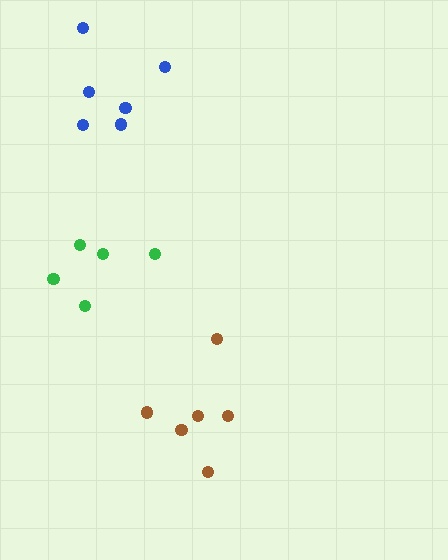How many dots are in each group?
Group 1: 6 dots, Group 2: 6 dots, Group 3: 5 dots (17 total).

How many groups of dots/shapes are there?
There are 3 groups.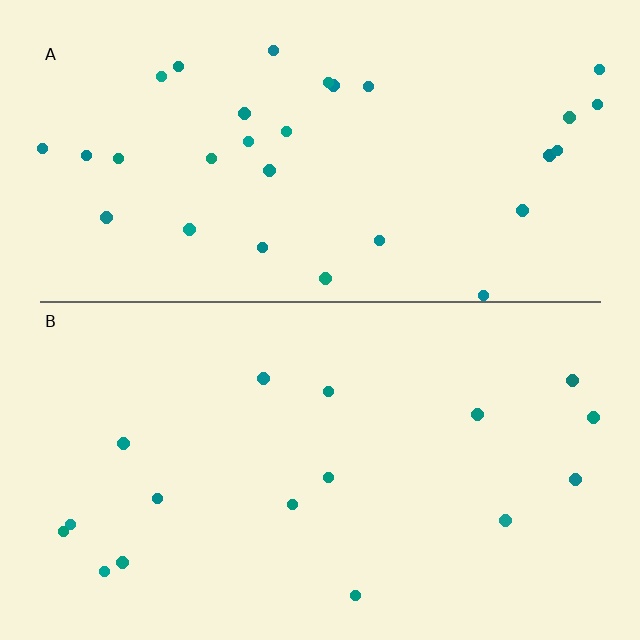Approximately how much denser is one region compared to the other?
Approximately 1.9× — region A over region B.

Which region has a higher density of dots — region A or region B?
A (the top).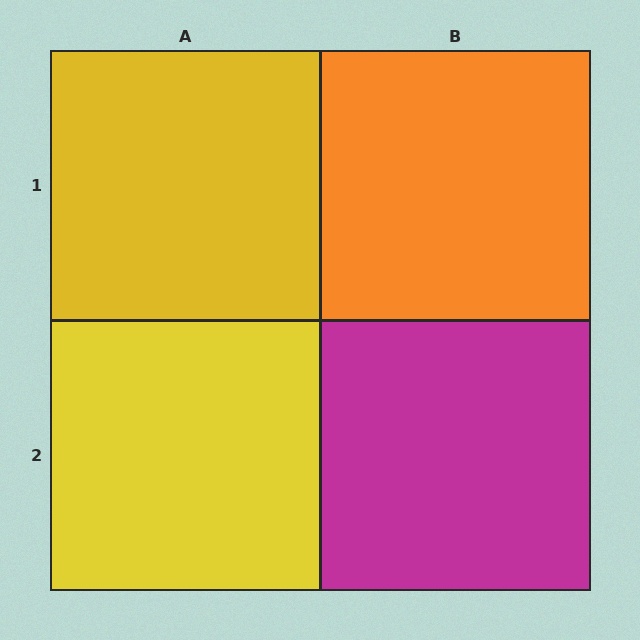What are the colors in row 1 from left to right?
Yellow, orange.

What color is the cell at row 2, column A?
Yellow.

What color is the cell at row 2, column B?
Magenta.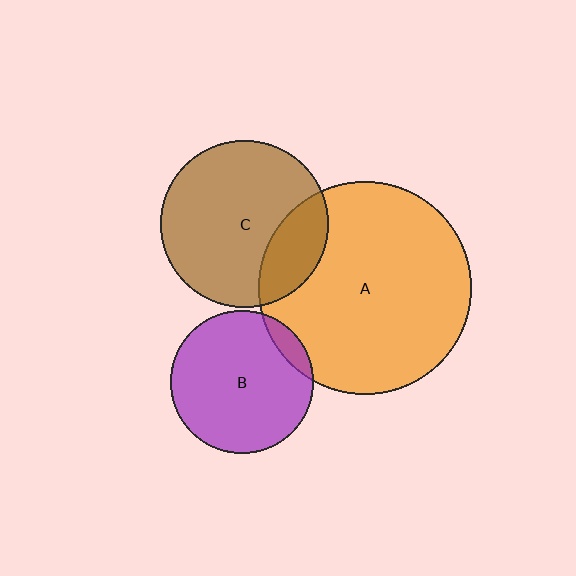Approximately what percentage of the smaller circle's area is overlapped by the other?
Approximately 20%.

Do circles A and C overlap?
Yes.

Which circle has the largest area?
Circle A (orange).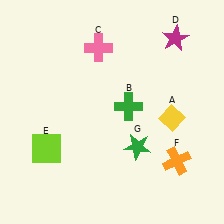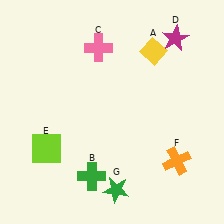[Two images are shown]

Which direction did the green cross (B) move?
The green cross (B) moved down.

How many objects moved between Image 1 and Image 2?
3 objects moved between the two images.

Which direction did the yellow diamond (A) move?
The yellow diamond (A) moved up.